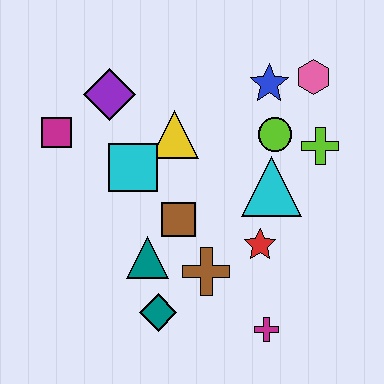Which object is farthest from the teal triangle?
The pink hexagon is farthest from the teal triangle.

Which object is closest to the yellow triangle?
The cyan square is closest to the yellow triangle.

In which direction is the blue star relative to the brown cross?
The blue star is above the brown cross.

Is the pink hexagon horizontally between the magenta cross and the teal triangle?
No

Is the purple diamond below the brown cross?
No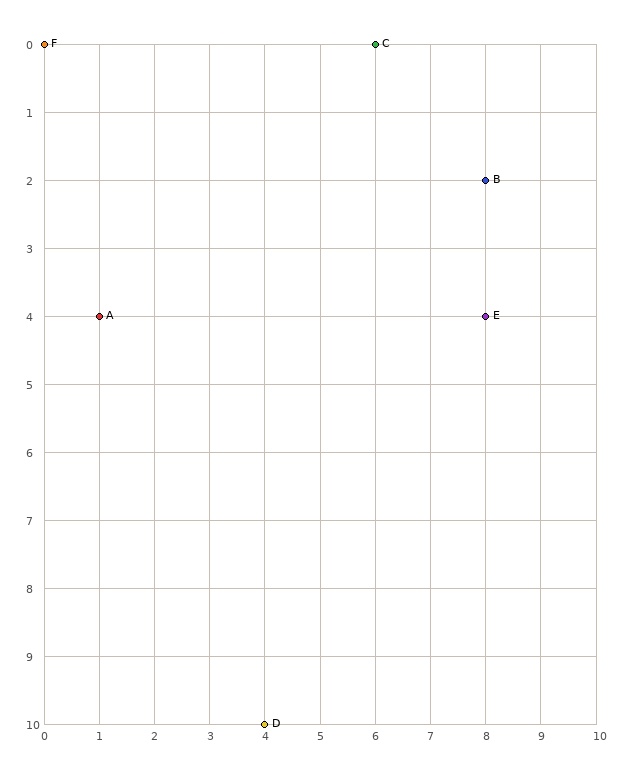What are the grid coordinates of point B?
Point B is at grid coordinates (8, 2).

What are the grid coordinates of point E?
Point E is at grid coordinates (8, 4).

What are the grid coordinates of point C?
Point C is at grid coordinates (6, 0).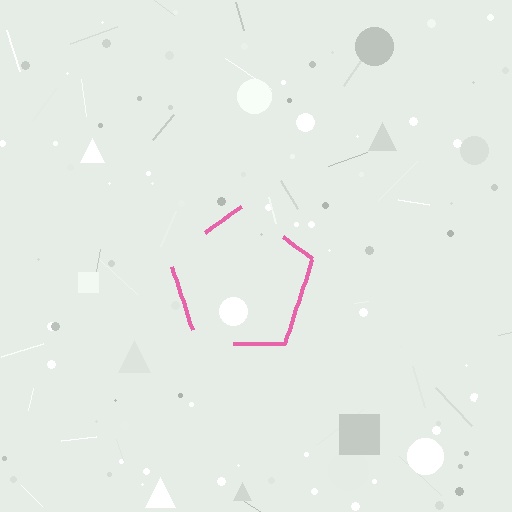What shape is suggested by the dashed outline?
The dashed outline suggests a pentagon.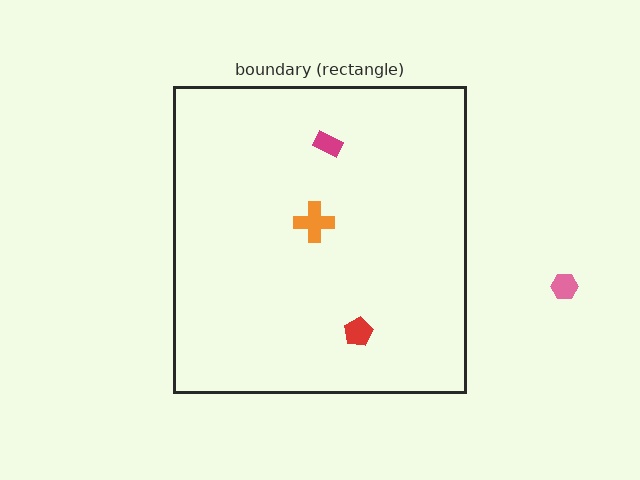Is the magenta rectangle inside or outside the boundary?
Inside.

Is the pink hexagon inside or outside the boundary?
Outside.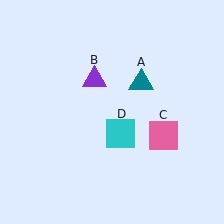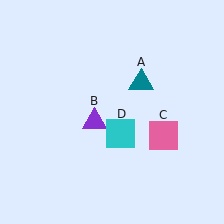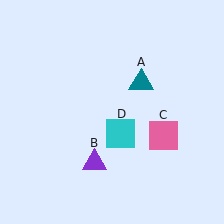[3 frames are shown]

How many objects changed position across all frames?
1 object changed position: purple triangle (object B).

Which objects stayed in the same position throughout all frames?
Teal triangle (object A) and pink square (object C) and cyan square (object D) remained stationary.